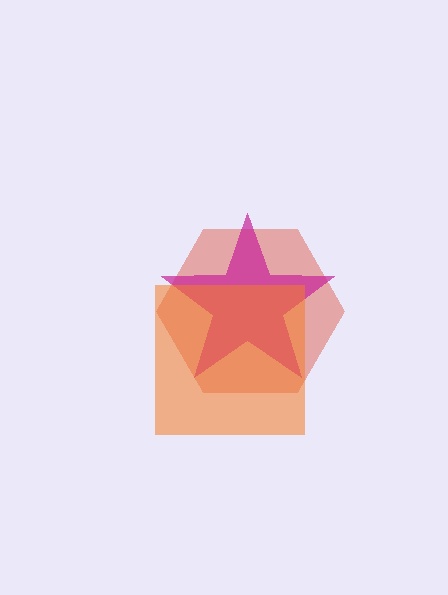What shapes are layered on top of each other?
The layered shapes are: a red hexagon, a magenta star, an orange square.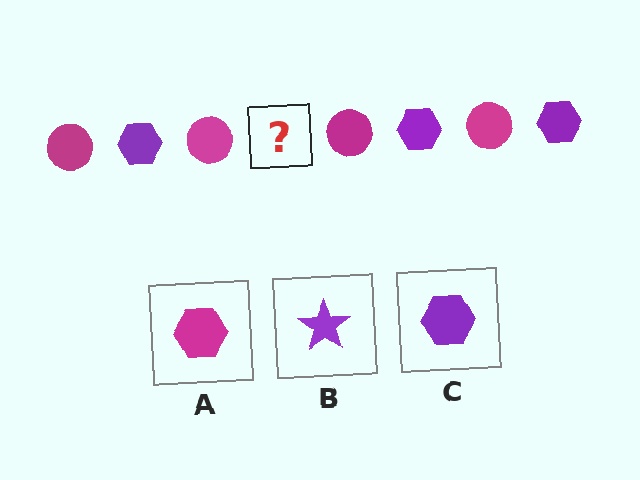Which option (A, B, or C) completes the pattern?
C.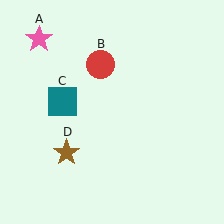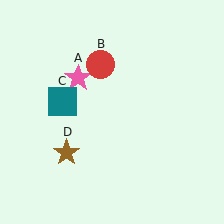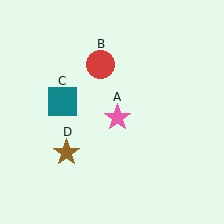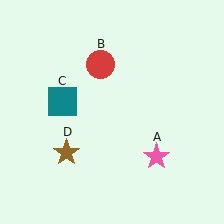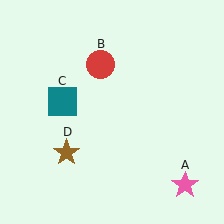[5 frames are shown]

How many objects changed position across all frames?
1 object changed position: pink star (object A).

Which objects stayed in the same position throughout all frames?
Red circle (object B) and teal square (object C) and brown star (object D) remained stationary.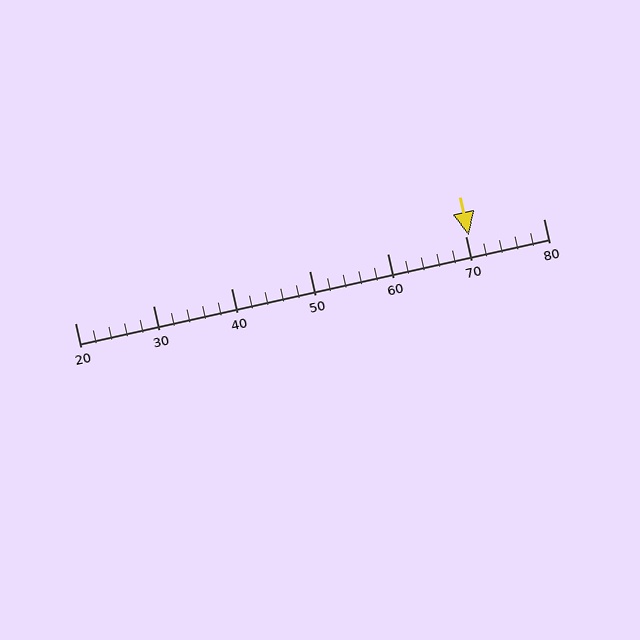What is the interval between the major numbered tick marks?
The major tick marks are spaced 10 units apart.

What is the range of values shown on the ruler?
The ruler shows values from 20 to 80.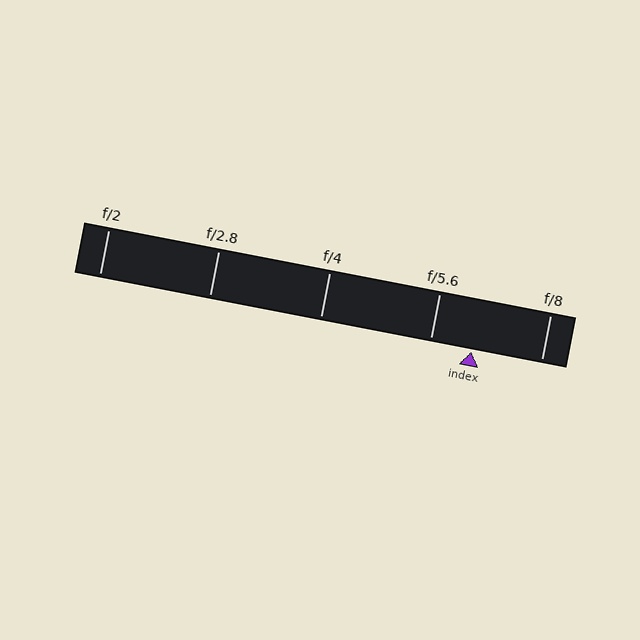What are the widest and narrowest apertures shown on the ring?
The widest aperture shown is f/2 and the narrowest is f/8.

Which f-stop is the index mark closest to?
The index mark is closest to f/5.6.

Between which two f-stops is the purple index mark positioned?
The index mark is between f/5.6 and f/8.